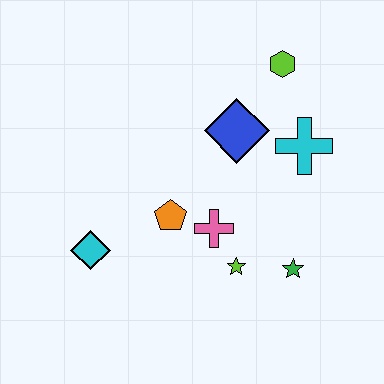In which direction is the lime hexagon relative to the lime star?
The lime hexagon is above the lime star.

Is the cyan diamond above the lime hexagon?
No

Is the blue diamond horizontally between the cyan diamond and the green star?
Yes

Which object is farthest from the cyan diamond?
The lime hexagon is farthest from the cyan diamond.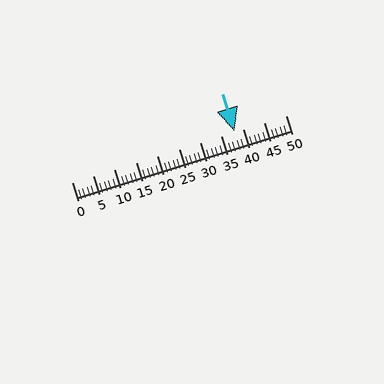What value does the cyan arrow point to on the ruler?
The cyan arrow points to approximately 38.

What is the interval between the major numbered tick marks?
The major tick marks are spaced 5 units apart.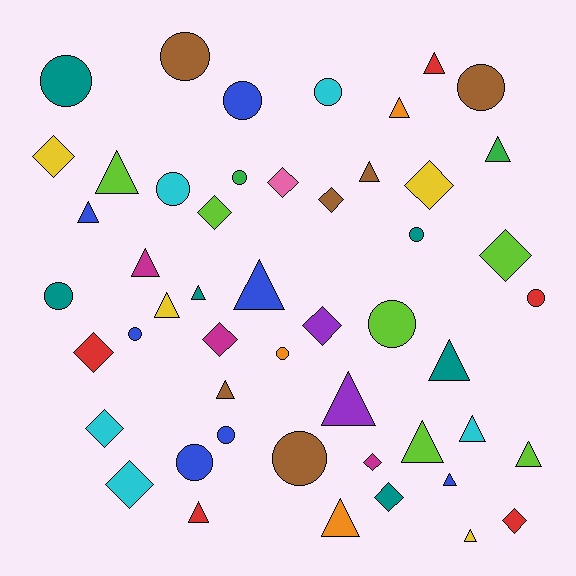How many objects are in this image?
There are 50 objects.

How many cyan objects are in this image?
There are 5 cyan objects.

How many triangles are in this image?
There are 20 triangles.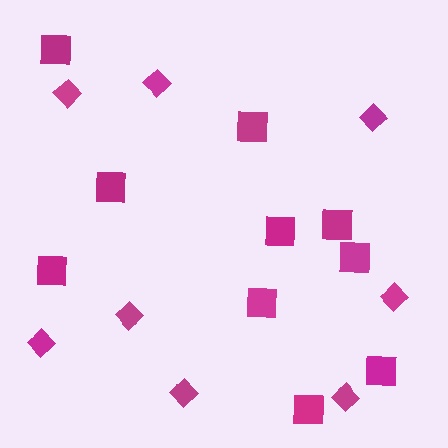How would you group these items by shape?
There are 2 groups: one group of squares (10) and one group of diamonds (8).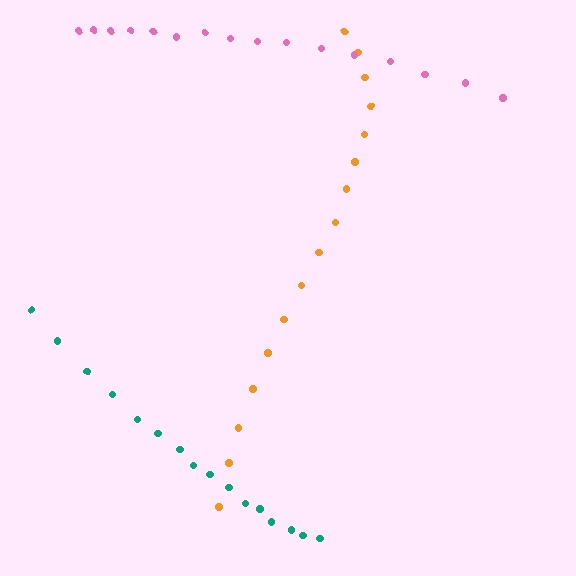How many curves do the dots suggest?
There are 3 distinct paths.